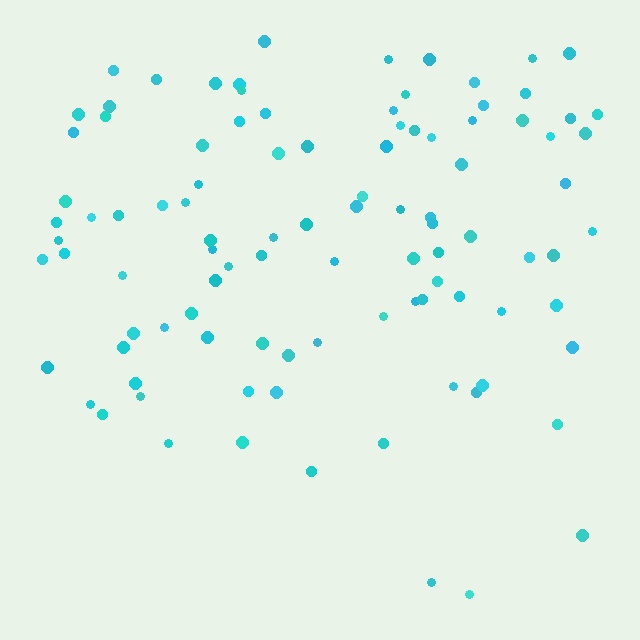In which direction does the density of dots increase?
From bottom to top, with the top side densest.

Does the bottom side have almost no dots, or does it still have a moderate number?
Still a moderate number, just noticeably fewer than the top.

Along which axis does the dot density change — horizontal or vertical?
Vertical.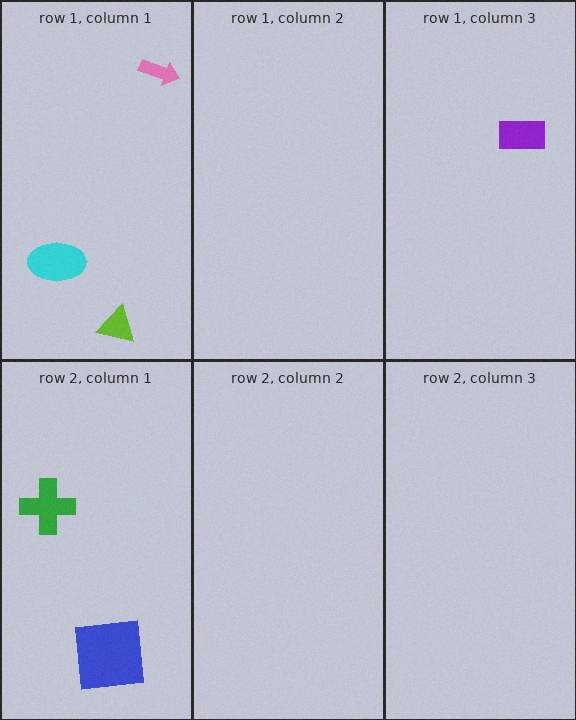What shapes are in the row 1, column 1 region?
The cyan ellipse, the pink arrow, the lime triangle.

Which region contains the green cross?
The row 2, column 1 region.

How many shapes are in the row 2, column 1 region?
2.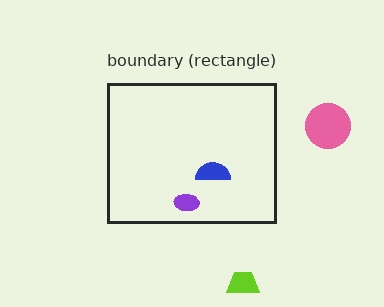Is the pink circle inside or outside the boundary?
Outside.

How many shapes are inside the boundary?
2 inside, 2 outside.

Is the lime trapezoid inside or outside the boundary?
Outside.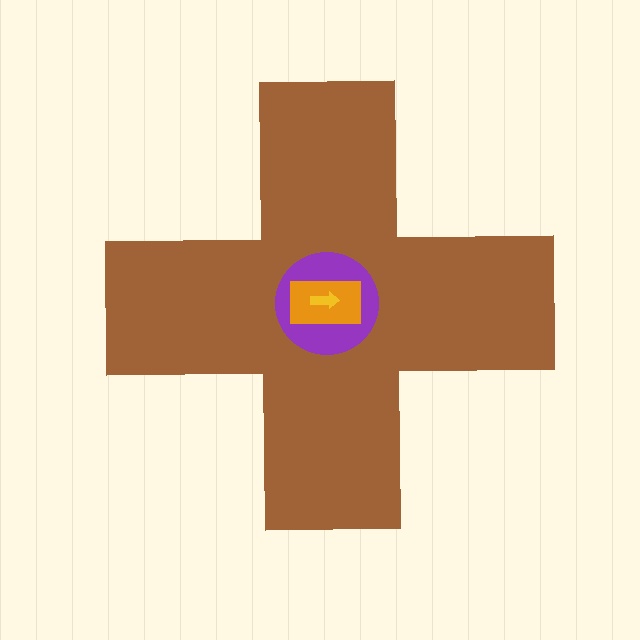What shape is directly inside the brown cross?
The purple circle.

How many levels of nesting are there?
4.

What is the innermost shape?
The yellow arrow.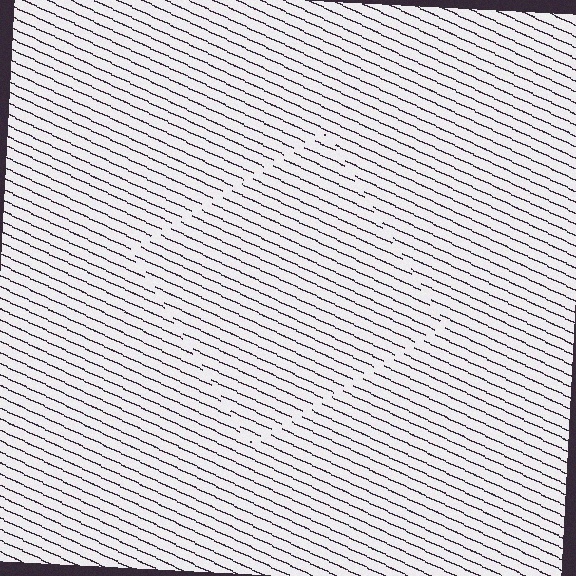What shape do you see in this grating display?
An illusory square. The interior of the shape contains the same grating, shifted by half a period — the contour is defined by the phase discontinuity where line-ends from the inner and outer gratings abut.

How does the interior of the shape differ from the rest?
The interior of the shape contains the same grating, shifted by half a period — the contour is defined by the phase discontinuity where line-ends from the inner and outer gratings abut.